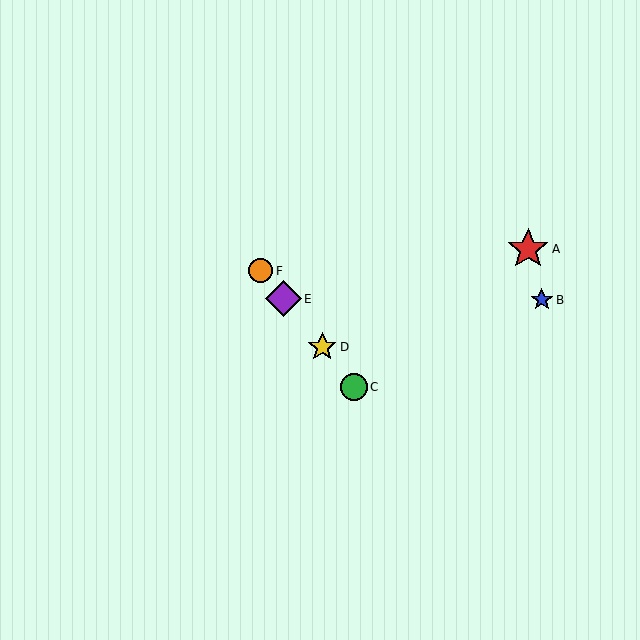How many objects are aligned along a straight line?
4 objects (C, D, E, F) are aligned along a straight line.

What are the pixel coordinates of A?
Object A is at (528, 249).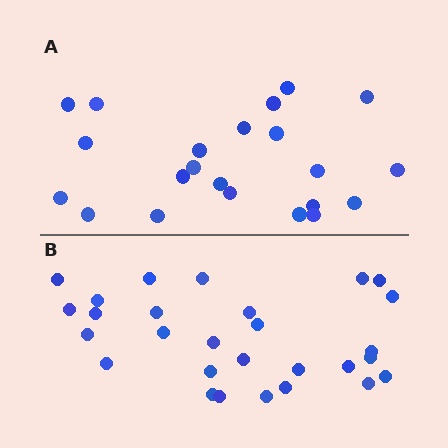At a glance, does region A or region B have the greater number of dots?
Region B (the bottom region) has more dots.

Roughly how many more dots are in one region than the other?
Region B has about 6 more dots than region A.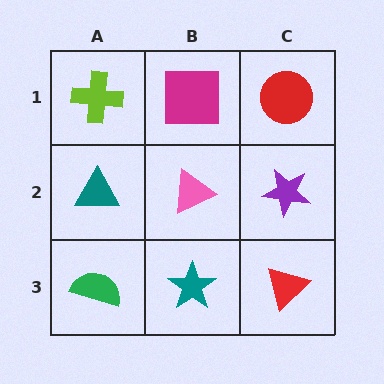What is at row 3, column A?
A green semicircle.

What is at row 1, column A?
A lime cross.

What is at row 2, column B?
A pink triangle.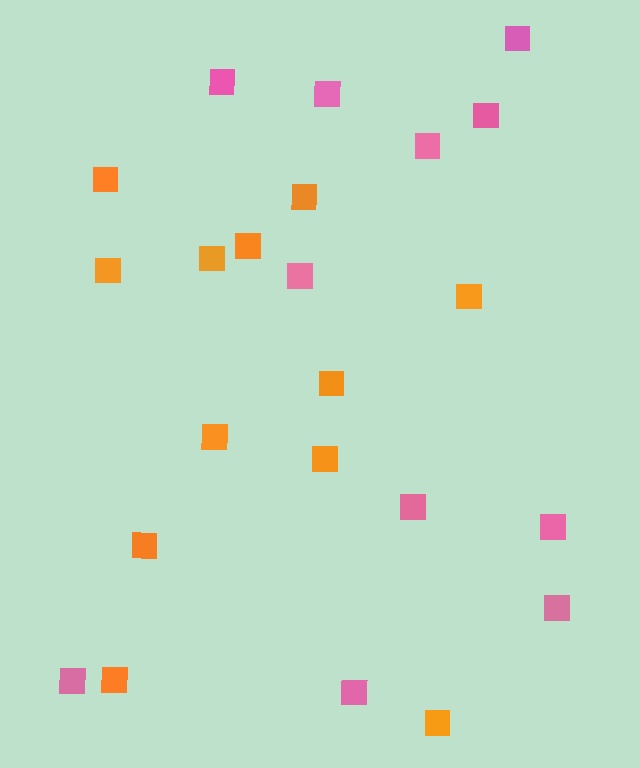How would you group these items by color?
There are 2 groups: one group of orange squares (12) and one group of pink squares (11).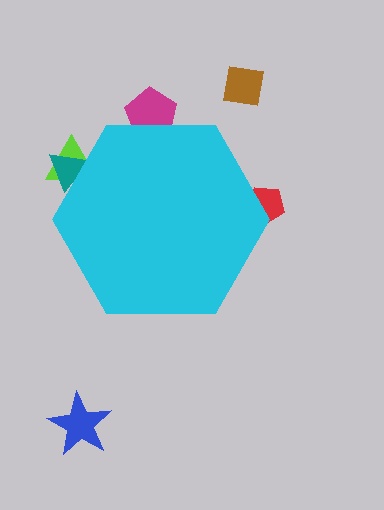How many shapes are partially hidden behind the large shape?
4 shapes are partially hidden.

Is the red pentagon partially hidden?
Yes, the red pentagon is partially hidden behind the cyan hexagon.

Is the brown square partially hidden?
No, the brown square is fully visible.